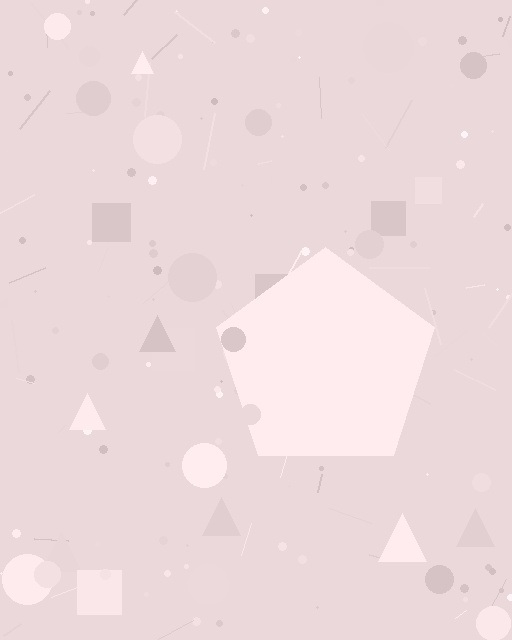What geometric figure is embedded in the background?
A pentagon is embedded in the background.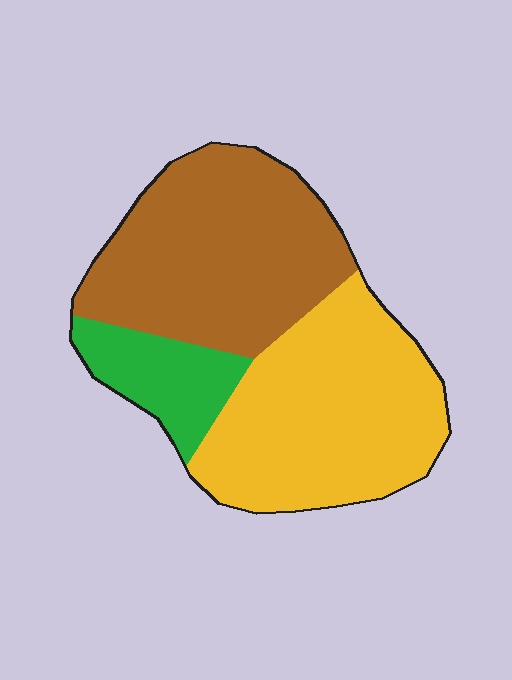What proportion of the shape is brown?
Brown covers around 45% of the shape.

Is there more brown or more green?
Brown.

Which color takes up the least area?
Green, at roughly 15%.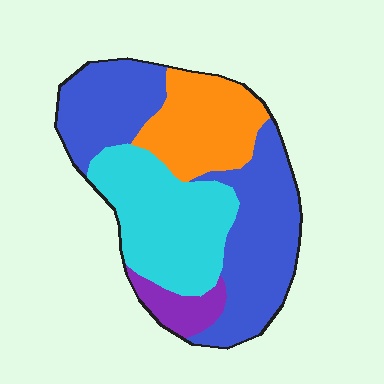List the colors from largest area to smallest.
From largest to smallest: blue, cyan, orange, purple.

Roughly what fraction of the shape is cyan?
Cyan takes up about one quarter (1/4) of the shape.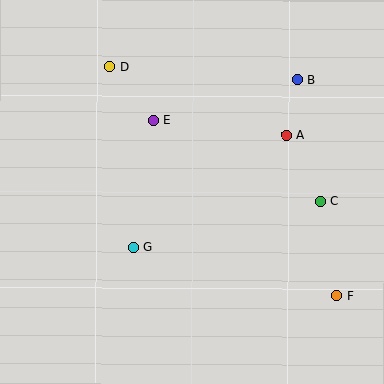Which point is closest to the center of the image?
Point G at (133, 247) is closest to the center.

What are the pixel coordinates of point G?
Point G is at (133, 247).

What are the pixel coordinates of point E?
Point E is at (154, 120).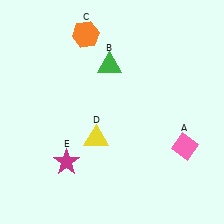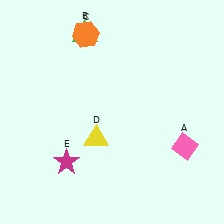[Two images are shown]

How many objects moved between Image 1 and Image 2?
1 object moved between the two images.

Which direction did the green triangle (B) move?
The green triangle (B) moved up.